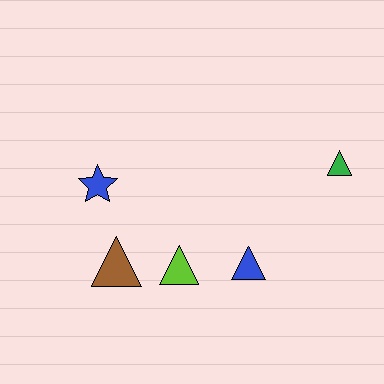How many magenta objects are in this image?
There are no magenta objects.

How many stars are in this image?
There is 1 star.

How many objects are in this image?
There are 5 objects.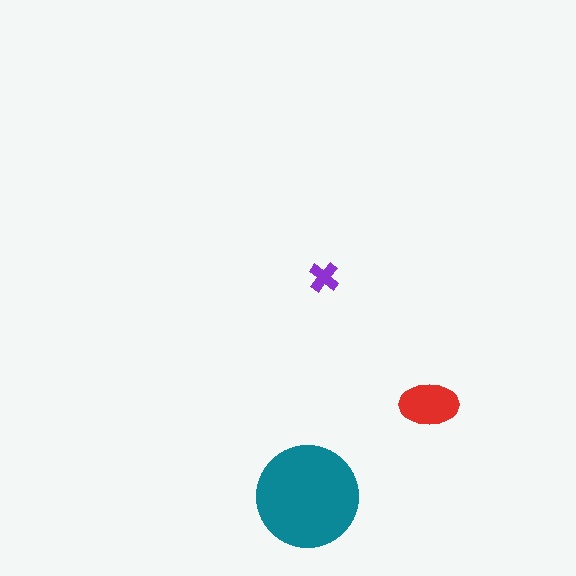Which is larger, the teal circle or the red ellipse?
The teal circle.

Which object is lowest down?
The teal circle is bottommost.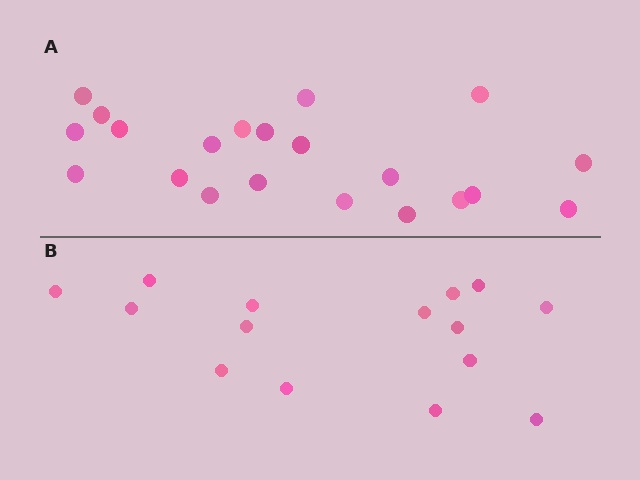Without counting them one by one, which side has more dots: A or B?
Region A (the top region) has more dots.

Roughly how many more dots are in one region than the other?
Region A has about 6 more dots than region B.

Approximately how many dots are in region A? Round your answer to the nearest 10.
About 20 dots. (The exact count is 21, which rounds to 20.)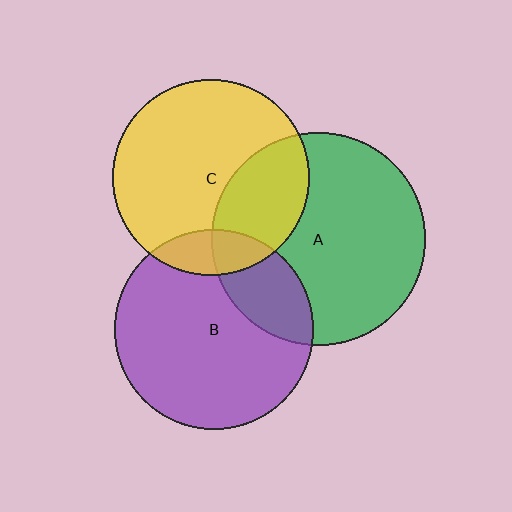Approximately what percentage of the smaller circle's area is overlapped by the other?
Approximately 25%.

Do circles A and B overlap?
Yes.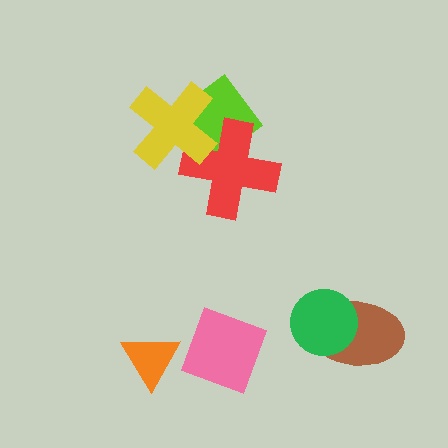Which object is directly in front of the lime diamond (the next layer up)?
The red cross is directly in front of the lime diamond.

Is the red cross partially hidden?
Yes, it is partially covered by another shape.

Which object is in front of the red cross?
The yellow cross is in front of the red cross.